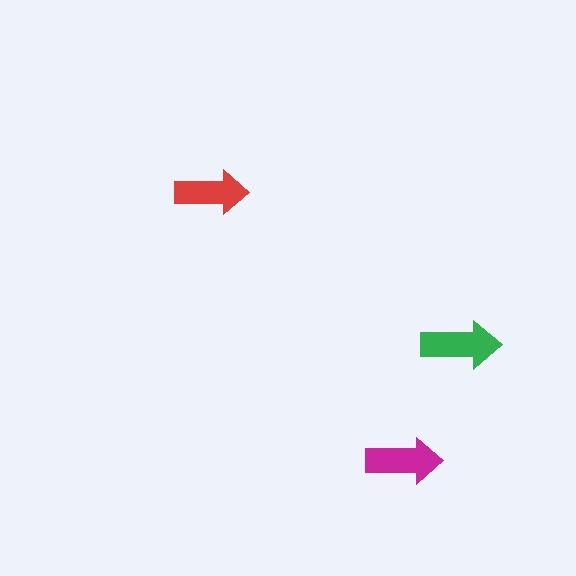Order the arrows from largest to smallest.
the green one, the magenta one, the red one.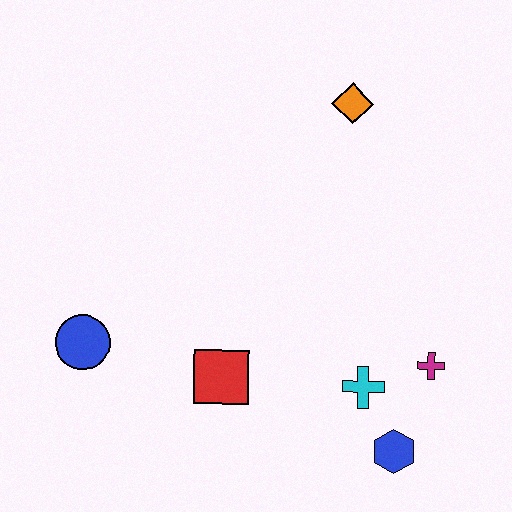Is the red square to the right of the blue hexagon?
No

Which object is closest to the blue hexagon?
The cyan cross is closest to the blue hexagon.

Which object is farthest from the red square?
The orange diamond is farthest from the red square.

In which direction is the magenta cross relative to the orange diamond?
The magenta cross is below the orange diamond.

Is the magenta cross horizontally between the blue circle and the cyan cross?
No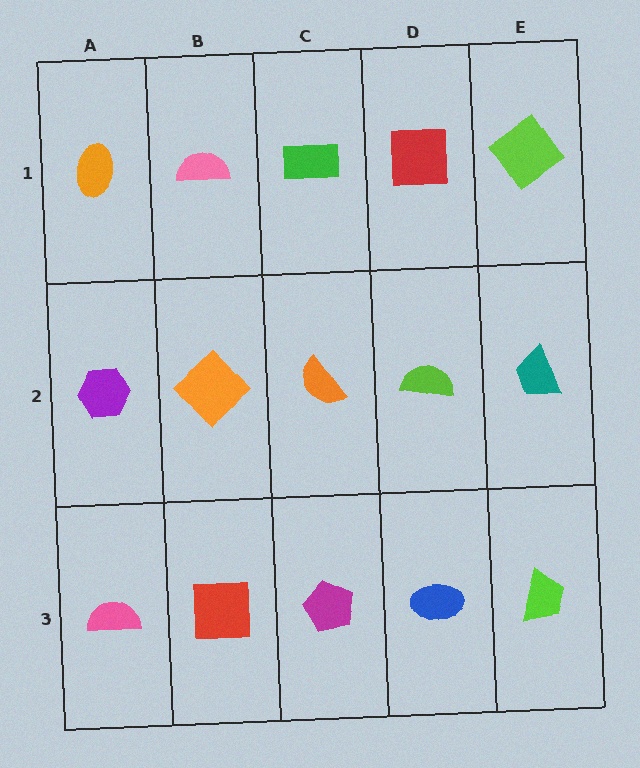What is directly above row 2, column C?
A green rectangle.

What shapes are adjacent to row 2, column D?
A red square (row 1, column D), a blue ellipse (row 3, column D), an orange semicircle (row 2, column C), a teal trapezoid (row 2, column E).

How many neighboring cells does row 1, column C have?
3.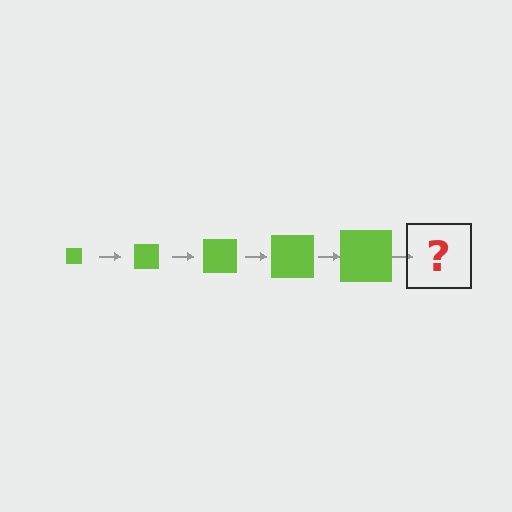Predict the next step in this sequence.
The next step is a lime square, larger than the previous one.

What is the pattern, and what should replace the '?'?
The pattern is that the square gets progressively larger each step. The '?' should be a lime square, larger than the previous one.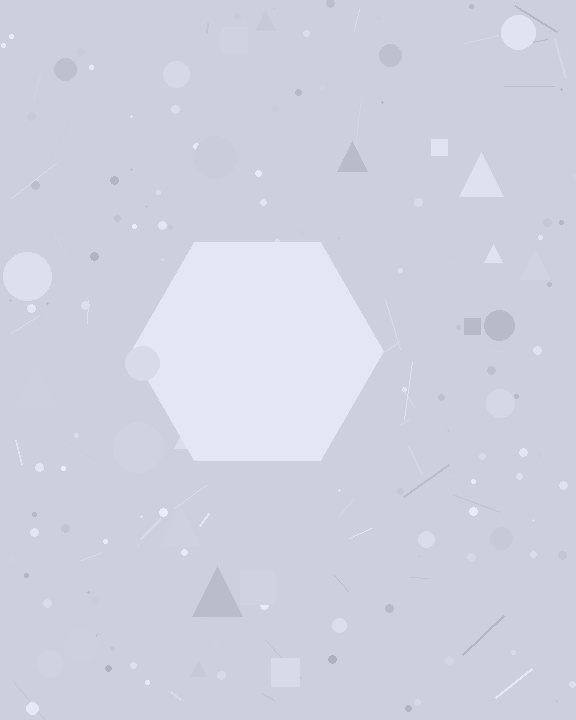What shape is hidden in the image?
A hexagon is hidden in the image.